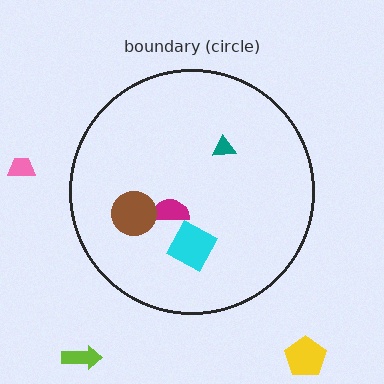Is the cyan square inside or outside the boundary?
Inside.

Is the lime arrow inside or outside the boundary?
Outside.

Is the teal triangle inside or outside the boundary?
Inside.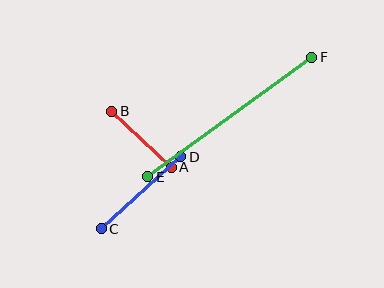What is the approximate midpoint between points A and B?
The midpoint is at approximately (142, 139) pixels.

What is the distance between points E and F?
The distance is approximately 203 pixels.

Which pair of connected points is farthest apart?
Points E and F are farthest apart.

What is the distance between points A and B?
The distance is approximately 82 pixels.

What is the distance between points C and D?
The distance is approximately 107 pixels.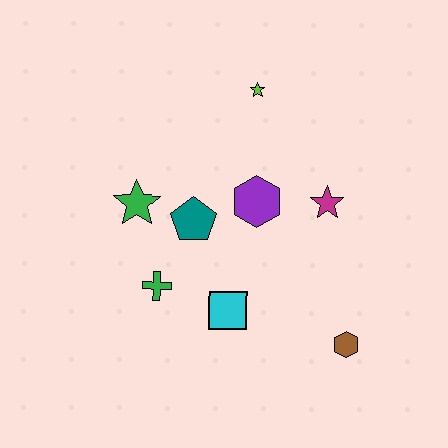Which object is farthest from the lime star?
The brown hexagon is farthest from the lime star.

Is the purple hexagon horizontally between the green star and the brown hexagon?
Yes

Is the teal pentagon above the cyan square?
Yes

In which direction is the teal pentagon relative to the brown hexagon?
The teal pentagon is to the left of the brown hexagon.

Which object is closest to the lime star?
The purple hexagon is closest to the lime star.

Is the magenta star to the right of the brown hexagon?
No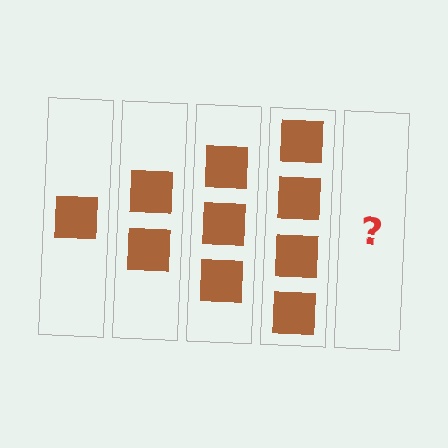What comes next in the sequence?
The next element should be 5 squares.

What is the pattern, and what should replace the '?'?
The pattern is that each step adds one more square. The '?' should be 5 squares.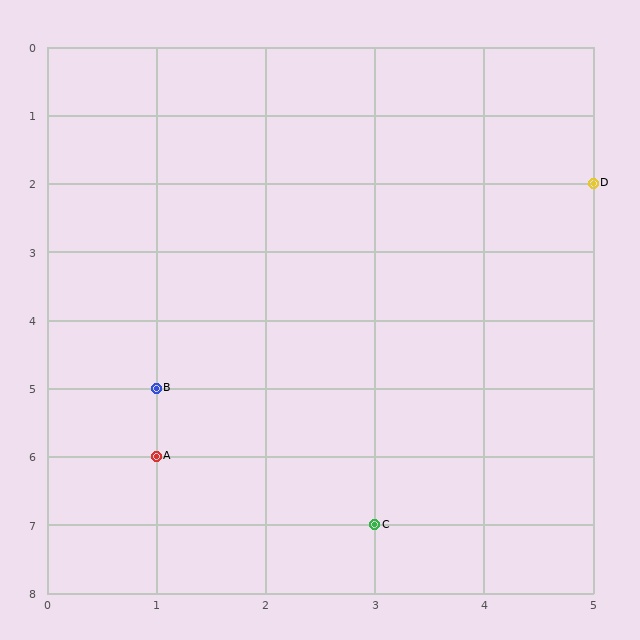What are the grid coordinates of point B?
Point B is at grid coordinates (1, 5).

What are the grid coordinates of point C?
Point C is at grid coordinates (3, 7).